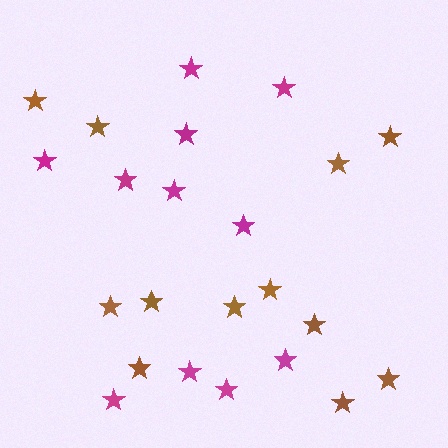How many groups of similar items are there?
There are 2 groups: one group of magenta stars (11) and one group of brown stars (12).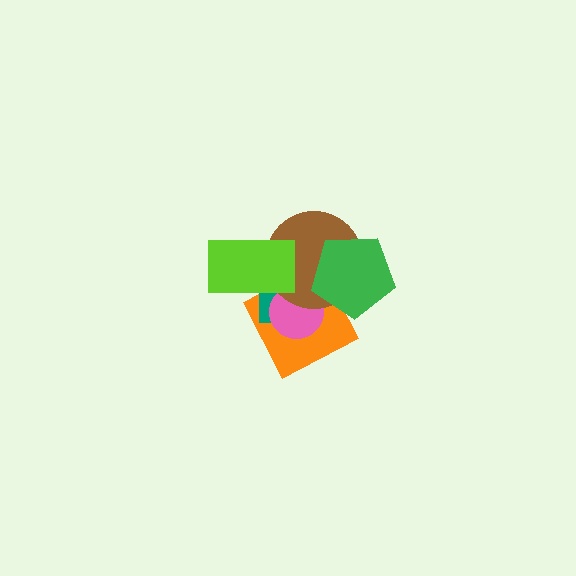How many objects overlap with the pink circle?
3 objects overlap with the pink circle.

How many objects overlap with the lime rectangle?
3 objects overlap with the lime rectangle.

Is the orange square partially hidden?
Yes, it is partially covered by another shape.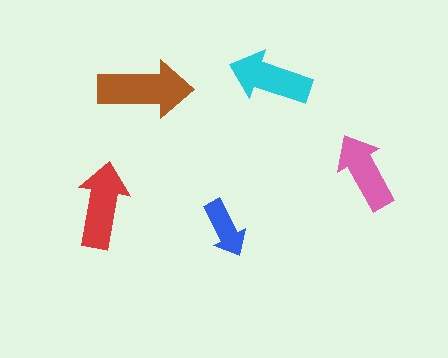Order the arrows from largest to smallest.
the brown one, the red one, the cyan one, the pink one, the blue one.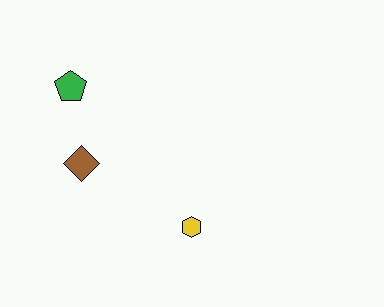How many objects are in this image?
There are 3 objects.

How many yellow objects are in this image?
There is 1 yellow object.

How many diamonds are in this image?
There is 1 diamond.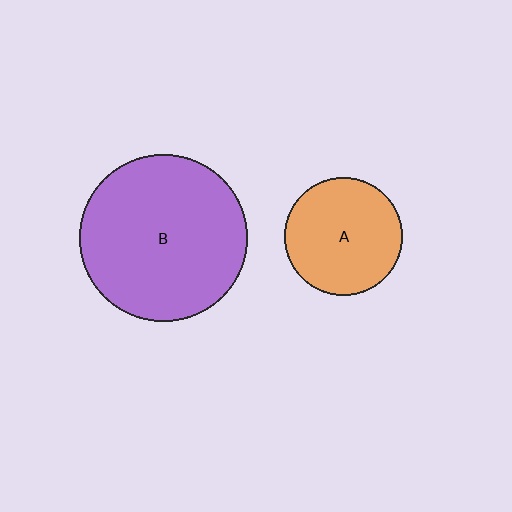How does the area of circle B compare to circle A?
Approximately 2.0 times.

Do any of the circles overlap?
No, none of the circles overlap.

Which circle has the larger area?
Circle B (purple).